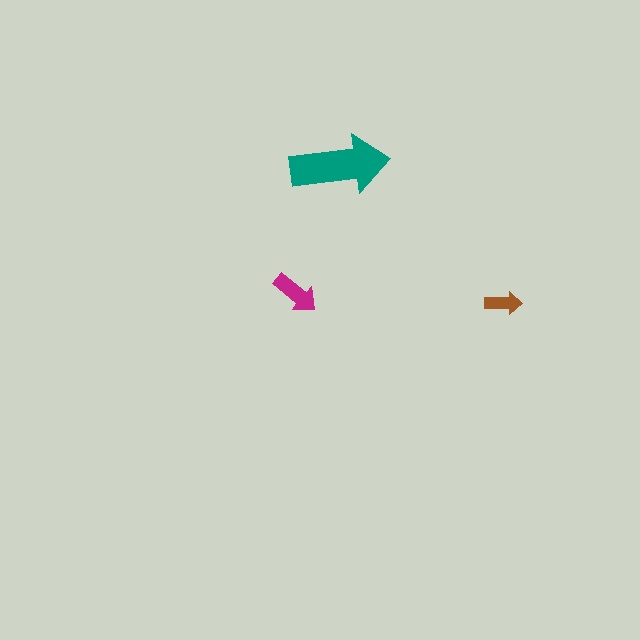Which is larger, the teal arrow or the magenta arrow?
The teal one.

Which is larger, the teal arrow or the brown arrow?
The teal one.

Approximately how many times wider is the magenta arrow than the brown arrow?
About 1.5 times wider.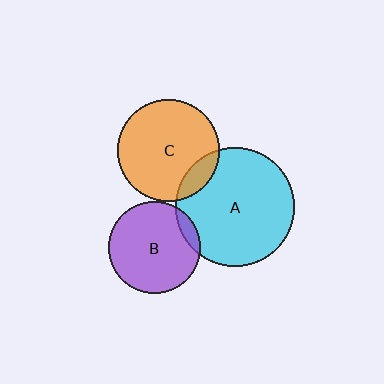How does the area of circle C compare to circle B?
Approximately 1.2 times.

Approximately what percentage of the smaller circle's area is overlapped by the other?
Approximately 10%.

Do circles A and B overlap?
Yes.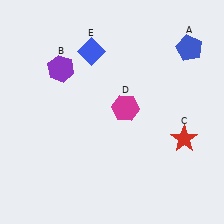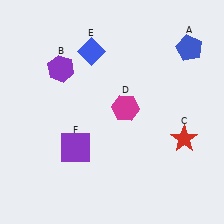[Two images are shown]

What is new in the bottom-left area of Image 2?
A purple square (F) was added in the bottom-left area of Image 2.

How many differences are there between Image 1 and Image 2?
There is 1 difference between the two images.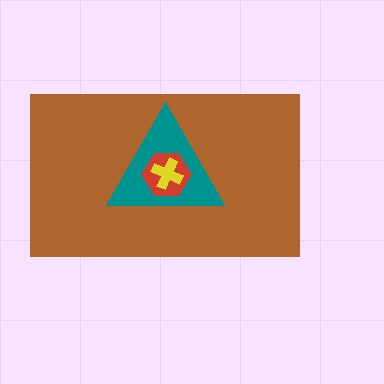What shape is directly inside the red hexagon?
The yellow cross.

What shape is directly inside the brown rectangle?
The teal triangle.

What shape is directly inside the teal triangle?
The red hexagon.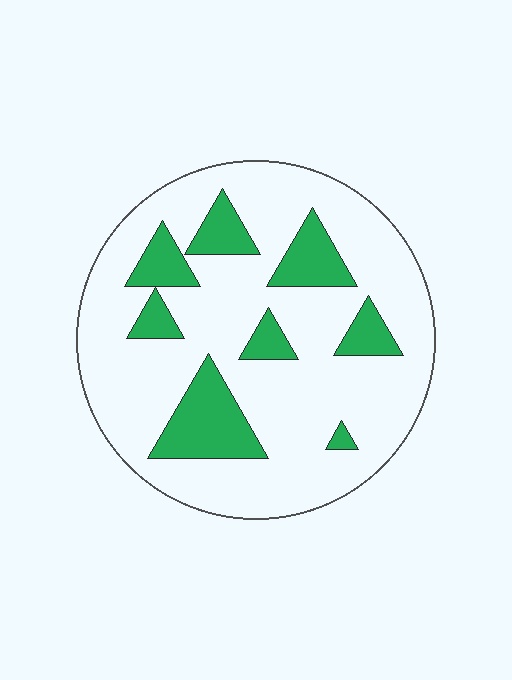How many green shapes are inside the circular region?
8.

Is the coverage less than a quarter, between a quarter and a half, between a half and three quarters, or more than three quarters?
Less than a quarter.